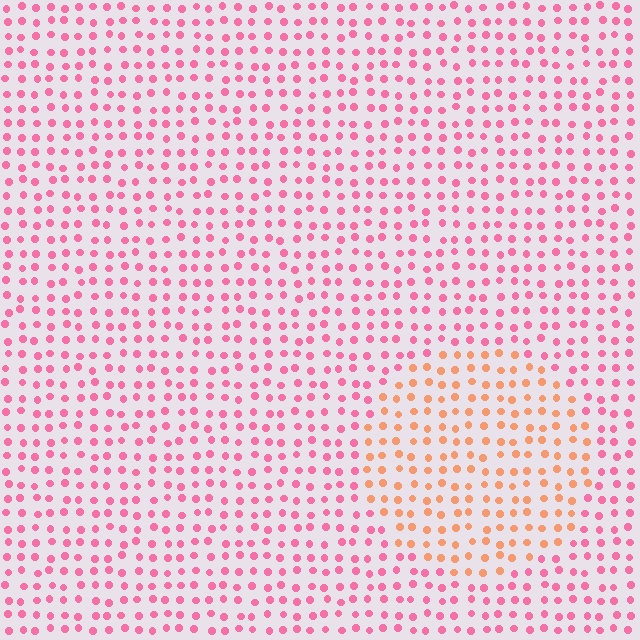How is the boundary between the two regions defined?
The boundary is defined purely by a slight shift in hue (about 43 degrees). Spacing, size, and orientation are identical on both sides.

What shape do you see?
I see a circle.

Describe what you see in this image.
The image is filled with small pink elements in a uniform arrangement. A circle-shaped region is visible where the elements are tinted to a slightly different hue, forming a subtle color boundary.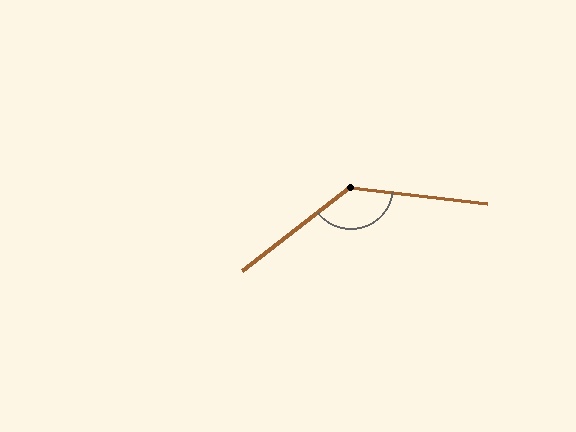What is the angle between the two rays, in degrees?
Approximately 135 degrees.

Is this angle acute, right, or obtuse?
It is obtuse.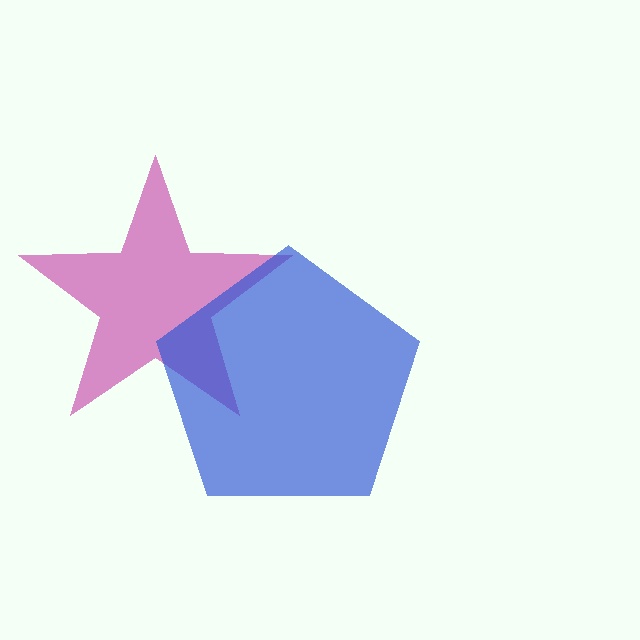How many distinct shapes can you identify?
There are 2 distinct shapes: a magenta star, a blue pentagon.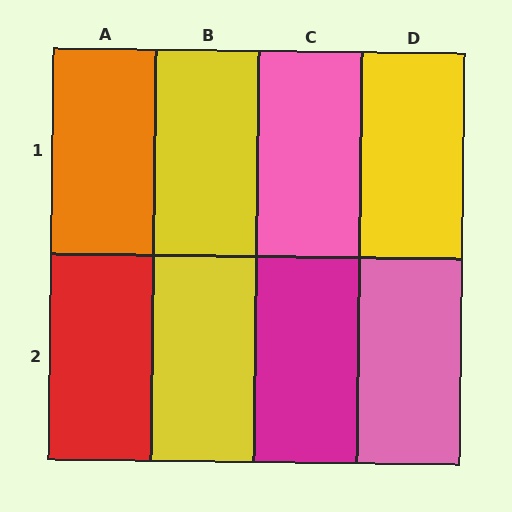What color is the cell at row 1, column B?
Yellow.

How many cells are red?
1 cell is red.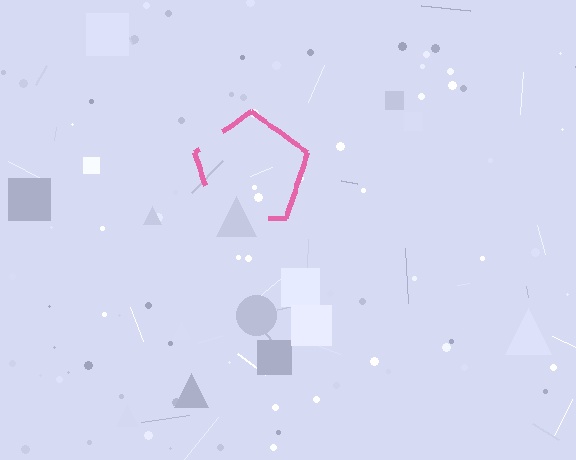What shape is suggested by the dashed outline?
The dashed outline suggests a pentagon.